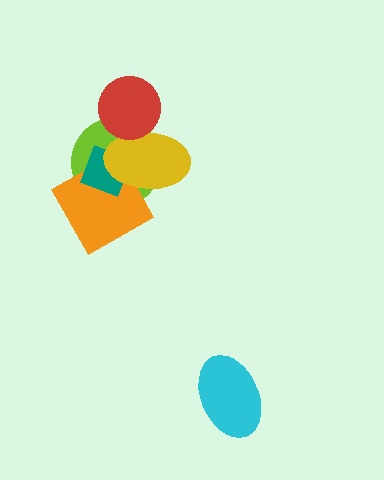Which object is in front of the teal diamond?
The yellow ellipse is in front of the teal diamond.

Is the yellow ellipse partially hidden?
Yes, it is partially covered by another shape.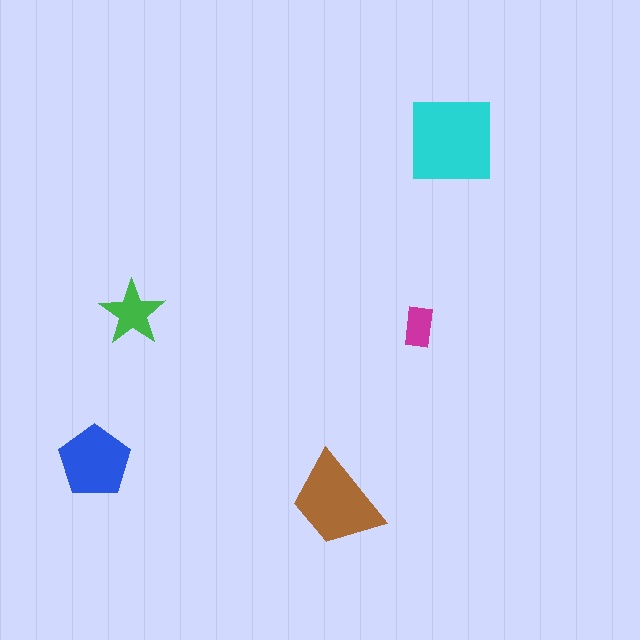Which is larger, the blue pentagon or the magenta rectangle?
The blue pentagon.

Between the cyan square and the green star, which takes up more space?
The cyan square.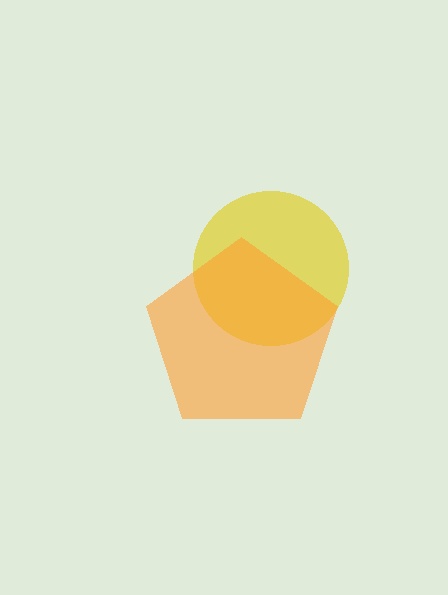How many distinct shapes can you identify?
There are 2 distinct shapes: a yellow circle, an orange pentagon.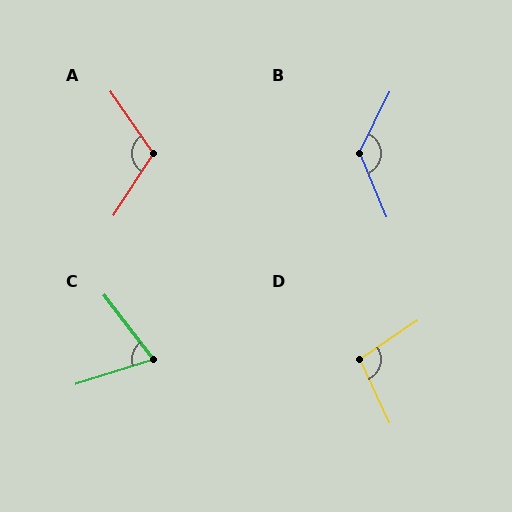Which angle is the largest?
B, at approximately 131 degrees.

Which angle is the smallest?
C, at approximately 69 degrees.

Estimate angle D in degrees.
Approximately 99 degrees.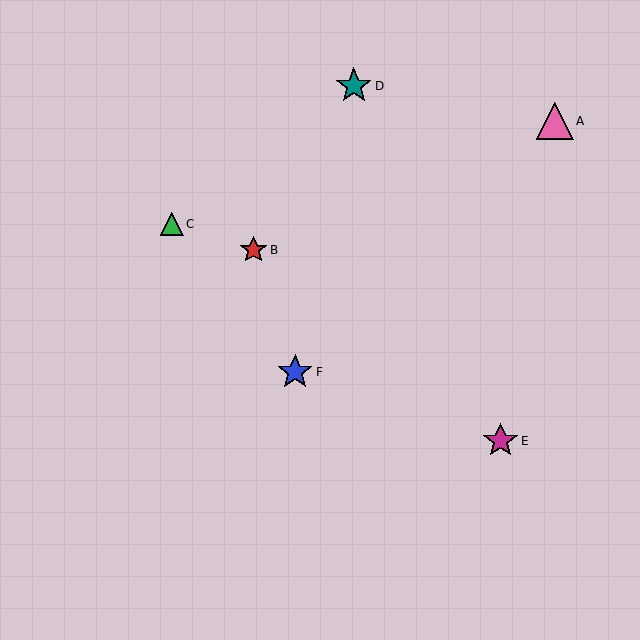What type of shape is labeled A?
Shape A is a pink triangle.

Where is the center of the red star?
The center of the red star is at (253, 250).